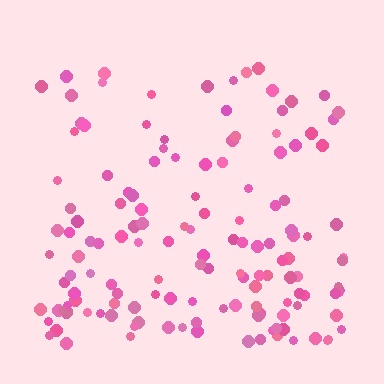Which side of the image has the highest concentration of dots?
The bottom.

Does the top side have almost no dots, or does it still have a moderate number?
Still a moderate number, just noticeably fewer than the bottom.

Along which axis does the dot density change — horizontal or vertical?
Vertical.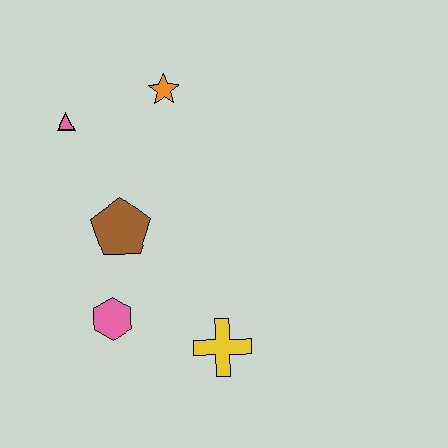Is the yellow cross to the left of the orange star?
No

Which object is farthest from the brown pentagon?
The yellow cross is farthest from the brown pentagon.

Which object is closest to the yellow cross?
The pink hexagon is closest to the yellow cross.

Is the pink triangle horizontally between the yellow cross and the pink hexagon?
No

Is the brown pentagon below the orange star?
Yes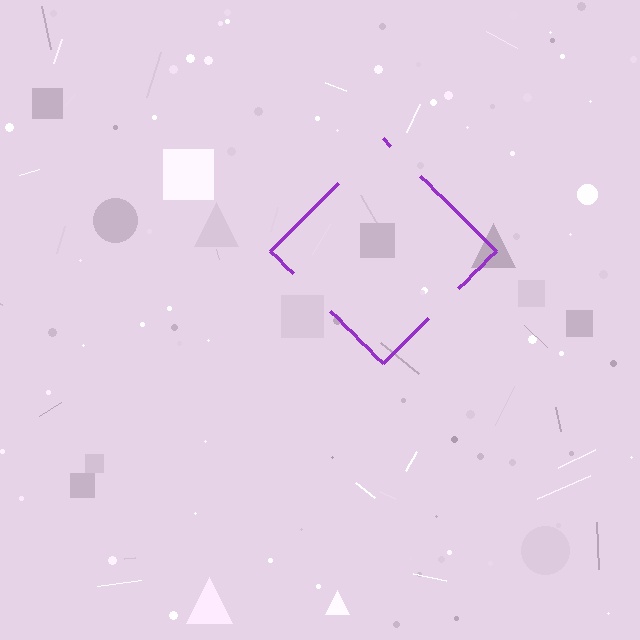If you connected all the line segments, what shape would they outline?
They would outline a diamond.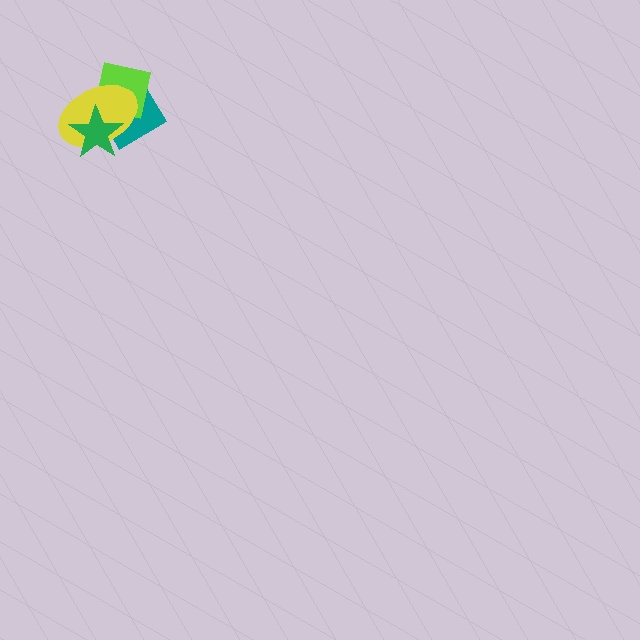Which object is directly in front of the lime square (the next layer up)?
The yellow ellipse is directly in front of the lime square.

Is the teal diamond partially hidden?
Yes, it is partially covered by another shape.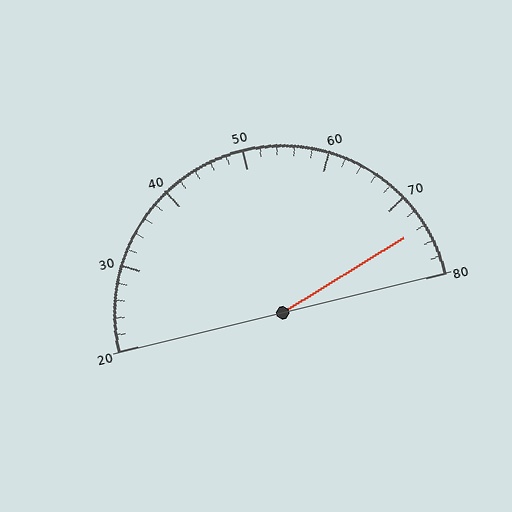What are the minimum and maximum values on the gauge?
The gauge ranges from 20 to 80.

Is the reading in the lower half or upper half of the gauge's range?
The reading is in the upper half of the range (20 to 80).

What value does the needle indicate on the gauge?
The needle indicates approximately 74.